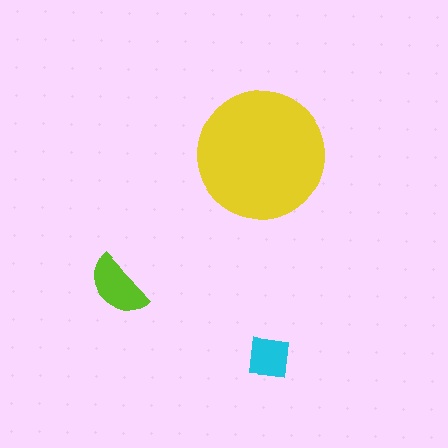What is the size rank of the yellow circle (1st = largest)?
1st.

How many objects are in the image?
There are 3 objects in the image.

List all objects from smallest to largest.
The cyan square, the lime semicircle, the yellow circle.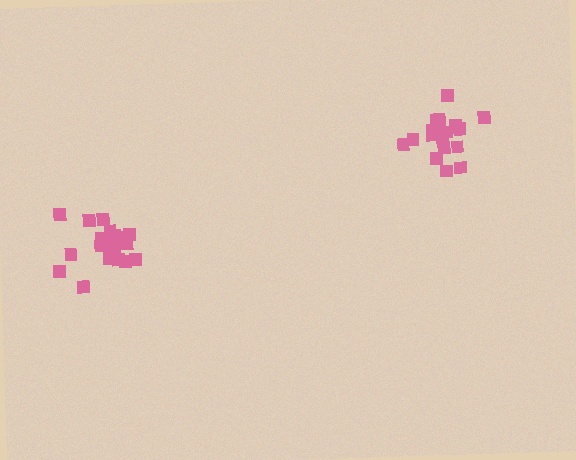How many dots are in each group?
Group 1: 20 dots, Group 2: 20 dots (40 total).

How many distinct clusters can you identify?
There are 2 distinct clusters.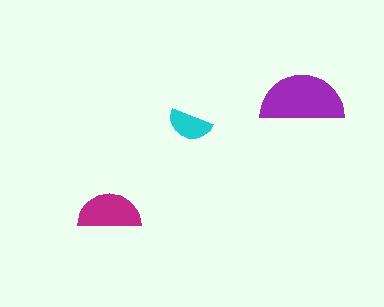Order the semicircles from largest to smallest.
the purple one, the magenta one, the cyan one.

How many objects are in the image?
There are 3 objects in the image.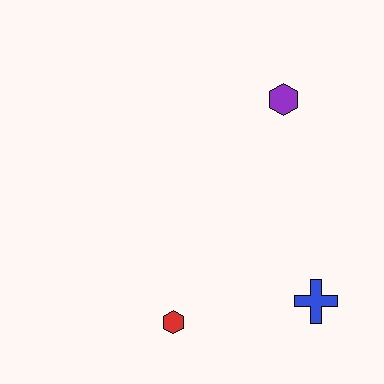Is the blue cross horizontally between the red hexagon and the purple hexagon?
No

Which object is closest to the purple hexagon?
The blue cross is closest to the purple hexagon.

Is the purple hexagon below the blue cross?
No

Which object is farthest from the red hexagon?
The purple hexagon is farthest from the red hexagon.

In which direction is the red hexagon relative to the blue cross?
The red hexagon is to the left of the blue cross.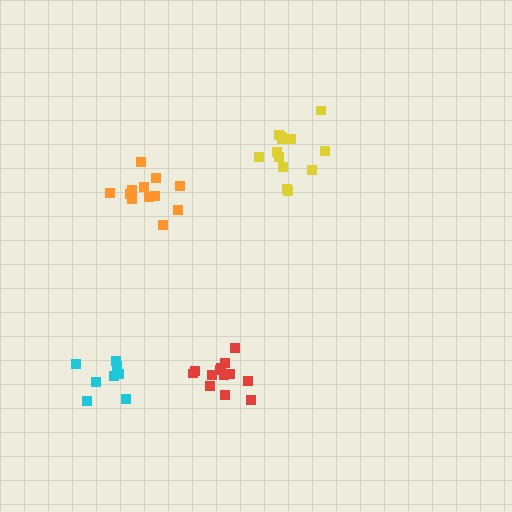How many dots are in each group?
Group 1: 12 dots, Group 2: 14 dots, Group 3: 13 dots, Group 4: 8 dots (47 total).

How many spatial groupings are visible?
There are 4 spatial groupings.